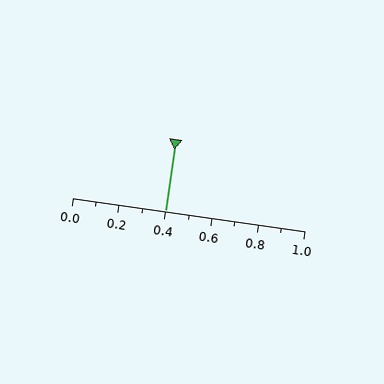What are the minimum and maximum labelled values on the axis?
The axis runs from 0.0 to 1.0.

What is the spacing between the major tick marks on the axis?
The major ticks are spaced 0.2 apart.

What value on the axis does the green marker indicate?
The marker indicates approximately 0.4.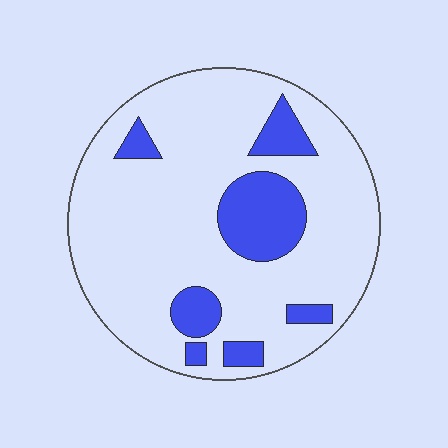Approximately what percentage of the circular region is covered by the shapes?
Approximately 20%.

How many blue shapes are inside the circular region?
7.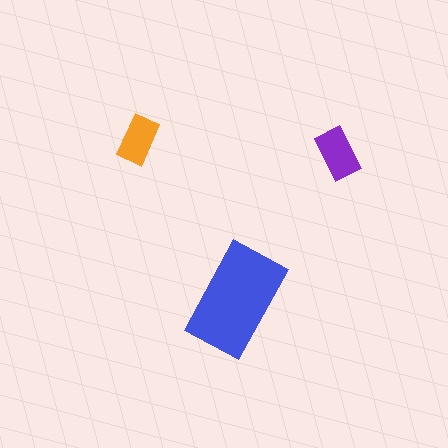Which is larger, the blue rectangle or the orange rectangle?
The blue one.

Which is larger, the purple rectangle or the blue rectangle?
The blue one.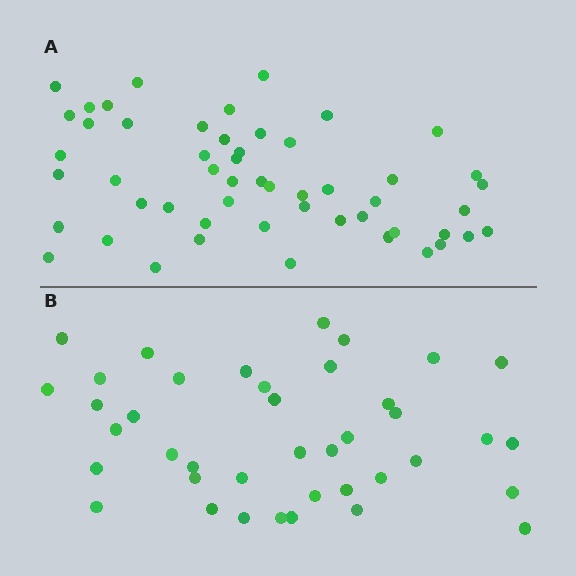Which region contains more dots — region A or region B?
Region A (the top region) has more dots.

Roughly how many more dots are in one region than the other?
Region A has approximately 15 more dots than region B.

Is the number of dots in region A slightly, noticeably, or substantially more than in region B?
Region A has noticeably more, but not dramatically so. The ratio is roughly 1.3 to 1.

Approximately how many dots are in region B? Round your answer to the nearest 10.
About 40 dots.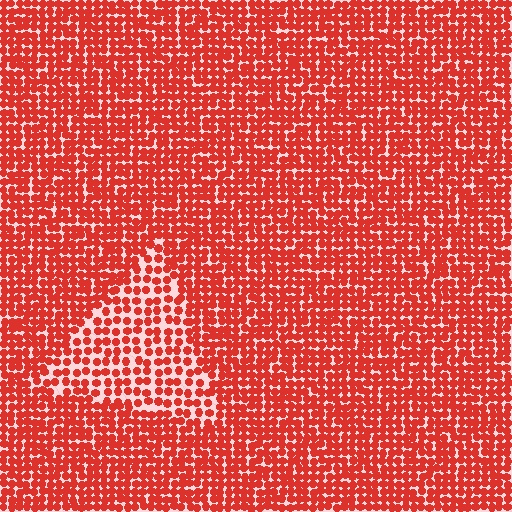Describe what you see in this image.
The image contains small red elements arranged at two different densities. A triangle-shaped region is visible where the elements are less densely packed than the surrounding area.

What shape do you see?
I see a triangle.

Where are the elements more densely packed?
The elements are more densely packed outside the triangle boundary.